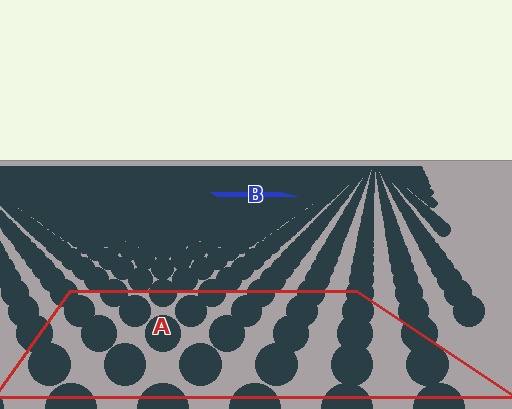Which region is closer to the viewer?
Region A is closer. The texture elements there are larger and more spread out.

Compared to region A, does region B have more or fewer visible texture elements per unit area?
Region B has more texture elements per unit area — they are packed more densely because it is farther away.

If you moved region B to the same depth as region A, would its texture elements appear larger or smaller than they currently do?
They would appear larger. At a closer depth, the same texture elements are projected at a bigger on-screen size.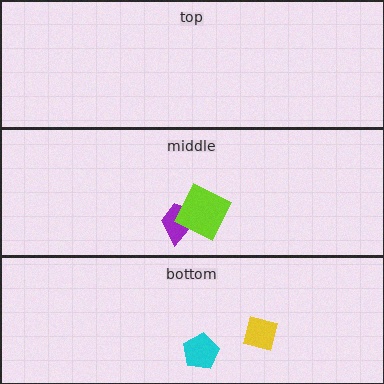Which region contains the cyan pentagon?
The bottom region.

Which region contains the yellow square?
The bottom region.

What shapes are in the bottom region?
The cyan pentagon, the yellow square.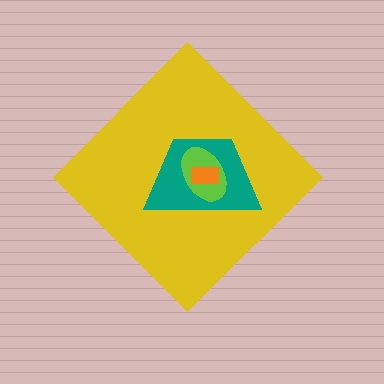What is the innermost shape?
The orange rectangle.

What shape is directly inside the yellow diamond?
The teal trapezoid.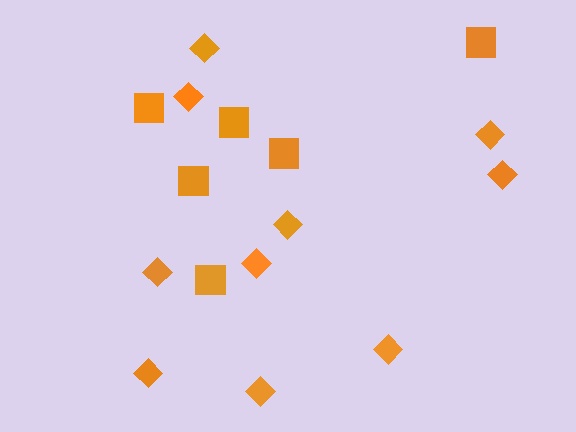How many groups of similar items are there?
There are 2 groups: one group of diamonds (10) and one group of squares (6).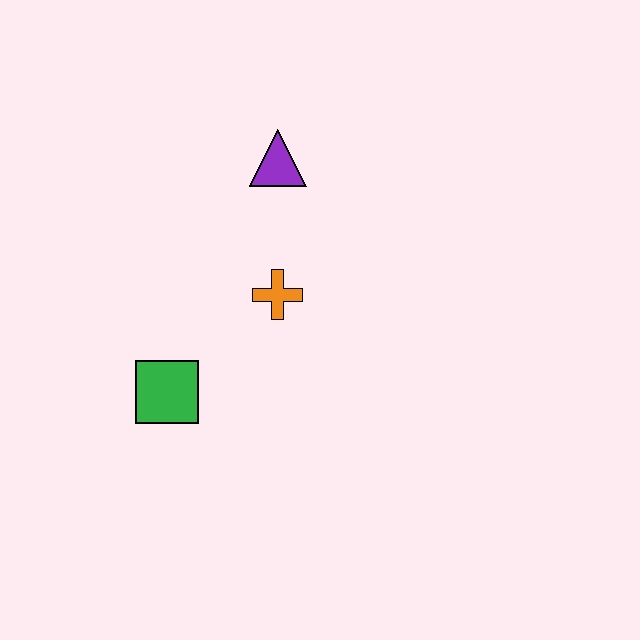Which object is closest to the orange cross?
The purple triangle is closest to the orange cross.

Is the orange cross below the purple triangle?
Yes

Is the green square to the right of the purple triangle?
No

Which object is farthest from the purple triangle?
The green square is farthest from the purple triangle.